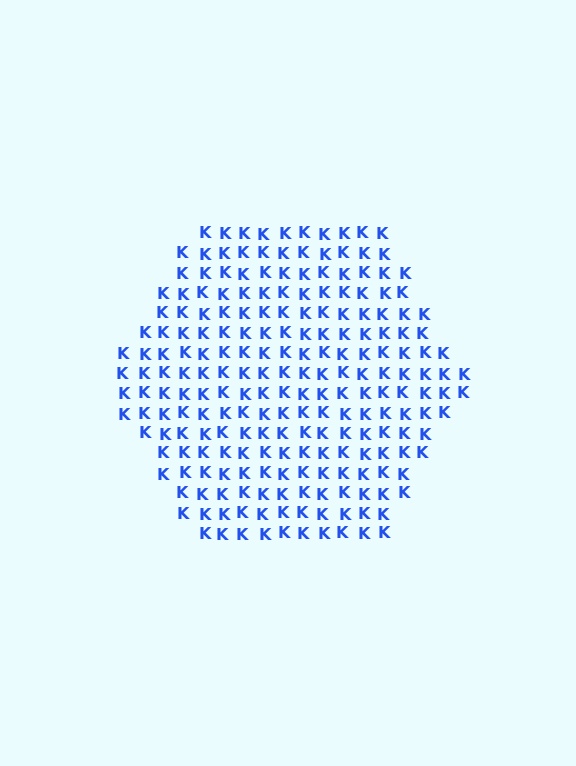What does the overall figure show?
The overall figure shows a hexagon.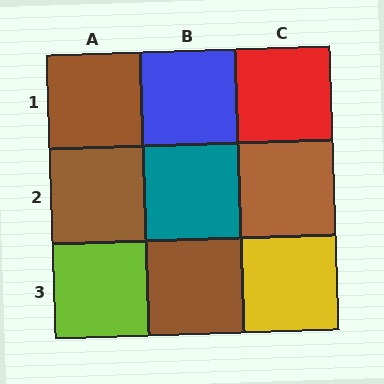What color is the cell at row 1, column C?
Red.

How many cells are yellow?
1 cell is yellow.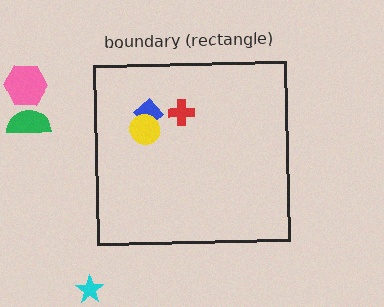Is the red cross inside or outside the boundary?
Inside.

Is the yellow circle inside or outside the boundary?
Inside.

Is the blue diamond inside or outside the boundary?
Inside.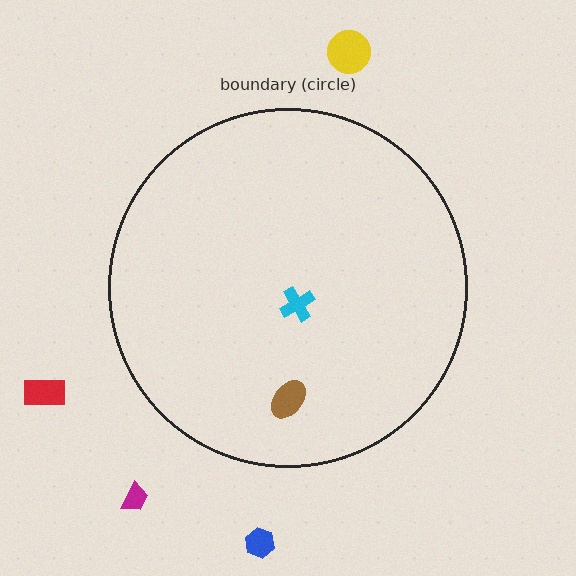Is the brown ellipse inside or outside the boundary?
Inside.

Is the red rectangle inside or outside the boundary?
Outside.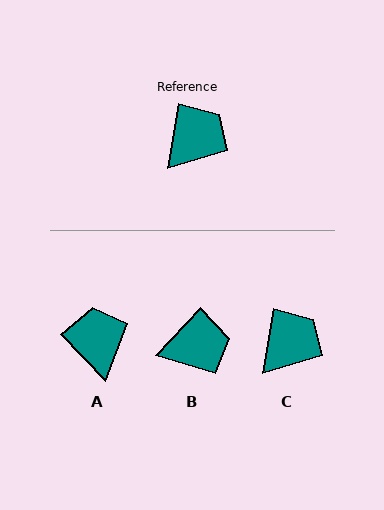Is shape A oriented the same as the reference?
No, it is off by about 53 degrees.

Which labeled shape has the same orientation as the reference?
C.